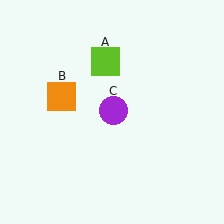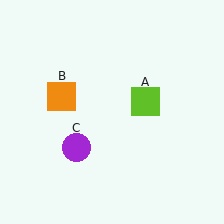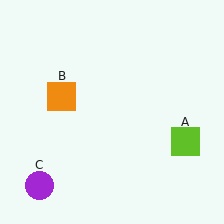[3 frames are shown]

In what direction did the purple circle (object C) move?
The purple circle (object C) moved down and to the left.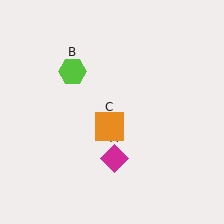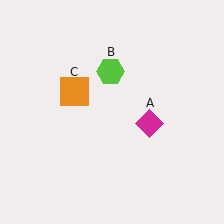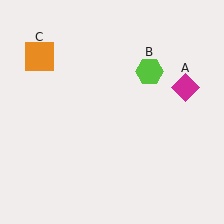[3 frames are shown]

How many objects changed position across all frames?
3 objects changed position: magenta diamond (object A), lime hexagon (object B), orange square (object C).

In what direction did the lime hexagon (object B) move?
The lime hexagon (object B) moved right.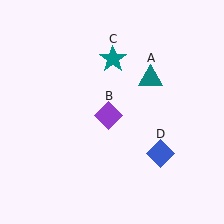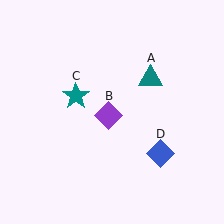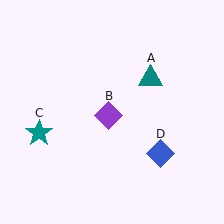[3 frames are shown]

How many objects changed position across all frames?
1 object changed position: teal star (object C).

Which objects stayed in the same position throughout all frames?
Teal triangle (object A) and purple diamond (object B) and blue diamond (object D) remained stationary.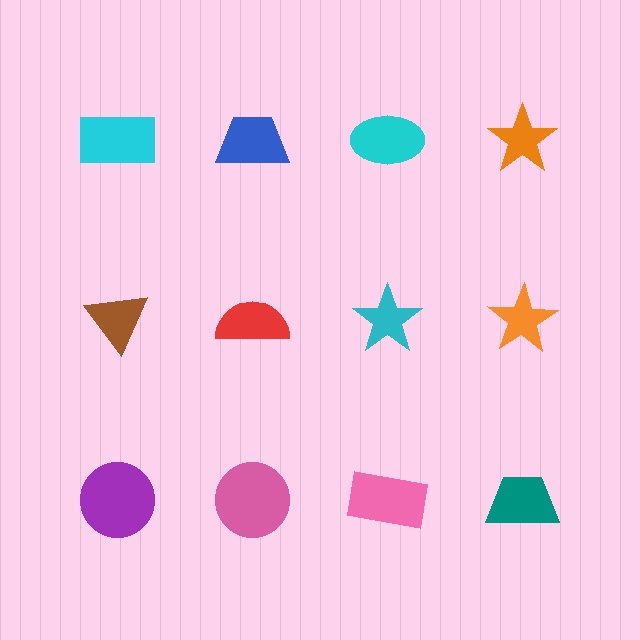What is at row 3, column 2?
A pink circle.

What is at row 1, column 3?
A cyan ellipse.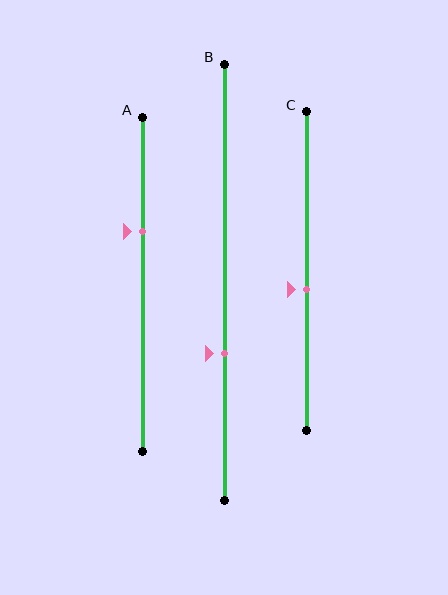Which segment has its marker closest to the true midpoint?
Segment C has its marker closest to the true midpoint.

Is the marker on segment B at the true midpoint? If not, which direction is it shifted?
No, the marker on segment B is shifted downward by about 16% of the segment length.